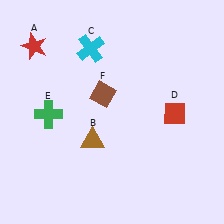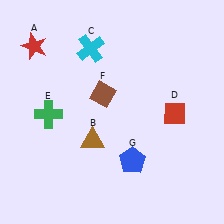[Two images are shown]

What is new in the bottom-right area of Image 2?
A blue pentagon (G) was added in the bottom-right area of Image 2.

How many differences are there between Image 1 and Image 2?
There is 1 difference between the two images.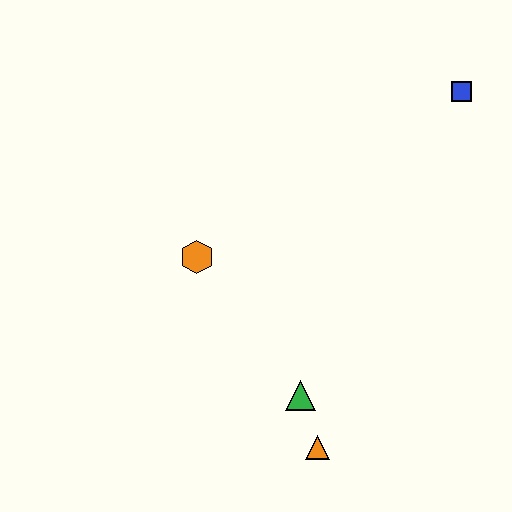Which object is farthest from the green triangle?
The blue square is farthest from the green triangle.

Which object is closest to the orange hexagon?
The green triangle is closest to the orange hexagon.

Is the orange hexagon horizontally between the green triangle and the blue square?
No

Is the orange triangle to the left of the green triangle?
No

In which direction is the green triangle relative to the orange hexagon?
The green triangle is below the orange hexagon.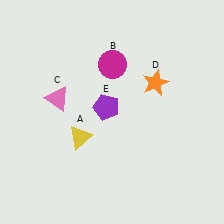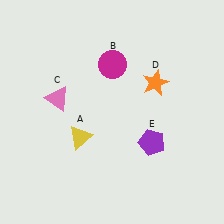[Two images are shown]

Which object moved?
The purple pentagon (E) moved right.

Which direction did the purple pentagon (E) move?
The purple pentagon (E) moved right.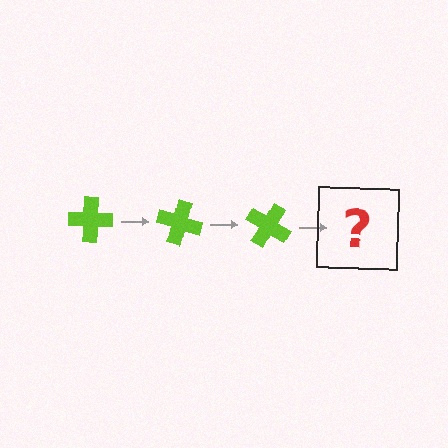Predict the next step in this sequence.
The next step is a lime cross rotated 45 degrees.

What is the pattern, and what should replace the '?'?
The pattern is that the cross rotates 15 degrees each step. The '?' should be a lime cross rotated 45 degrees.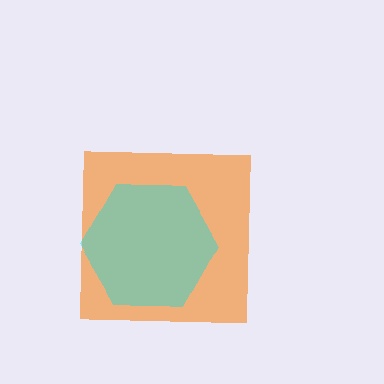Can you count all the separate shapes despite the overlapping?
Yes, there are 2 separate shapes.